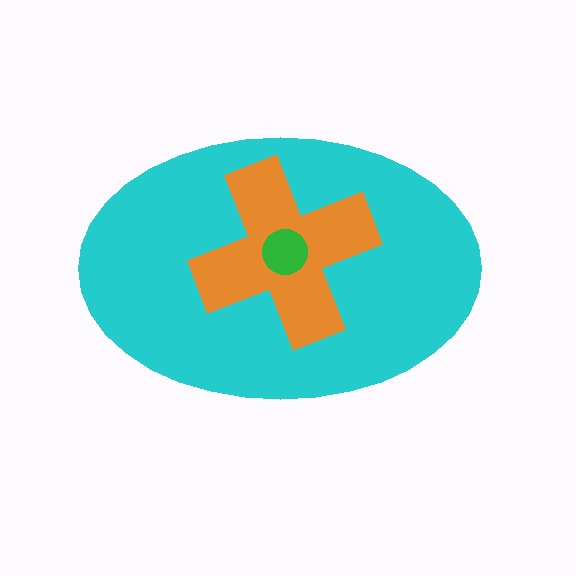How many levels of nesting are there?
3.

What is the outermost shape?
The cyan ellipse.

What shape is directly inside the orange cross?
The green circle.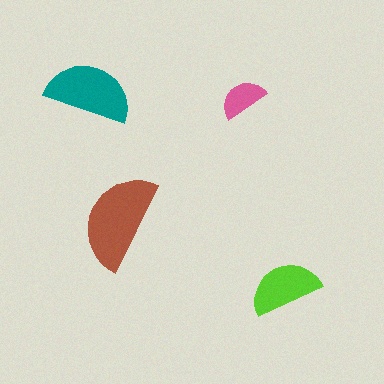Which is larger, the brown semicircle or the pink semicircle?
The brown one.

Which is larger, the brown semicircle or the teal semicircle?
The brown one.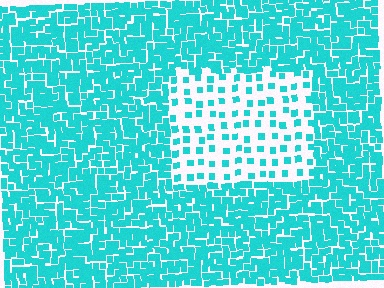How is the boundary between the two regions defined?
The boundary is defined by a change in element density (approximately 3.2x ratio). All elements are the same color, size, and shape.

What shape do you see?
I see a rectangle.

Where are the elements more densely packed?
The elements are more densely packed outside the rectangle boundary.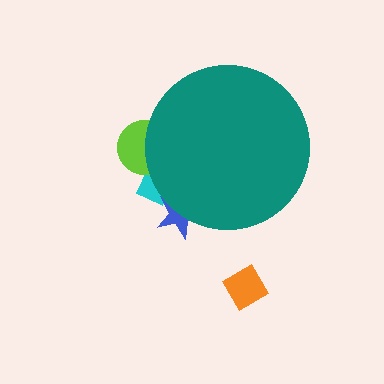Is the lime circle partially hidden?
Yes, the lime circle is partially hidden behind the teal circle.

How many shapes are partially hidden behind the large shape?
3 shapes are partially hidden.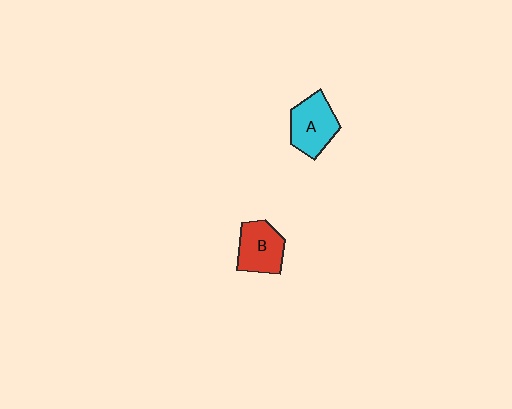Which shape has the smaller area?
Shape B (red).